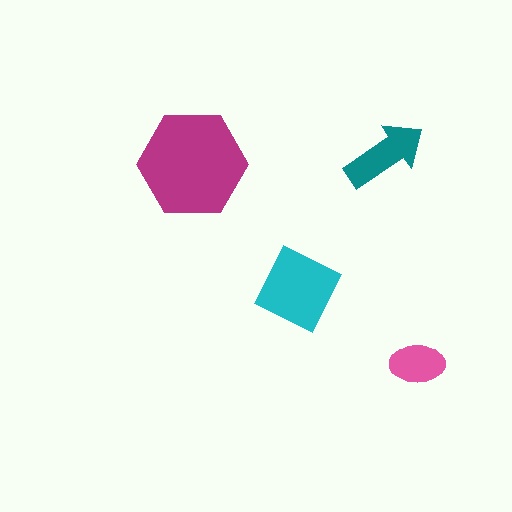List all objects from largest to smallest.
The magenta hexagon, the cyan square, the teal arrow, the pink ellipse.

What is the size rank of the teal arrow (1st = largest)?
3rd.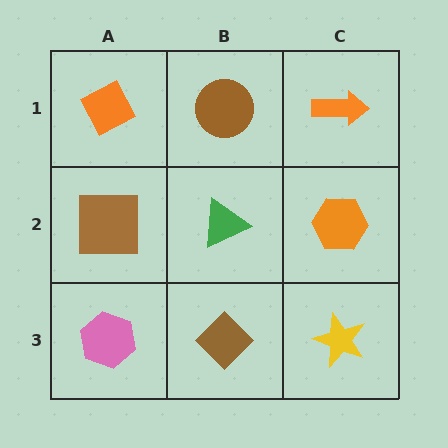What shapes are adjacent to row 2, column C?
An orange arrow (row 1, column C), a yellow star (row 3, column C), a green triangle (row 2, column B).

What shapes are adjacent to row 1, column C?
An orange hexagon (row 2, column C), a brown circle (row 1, column B).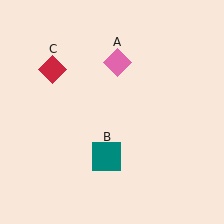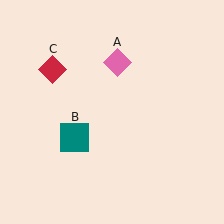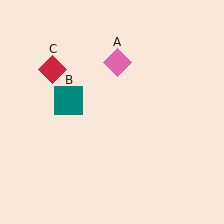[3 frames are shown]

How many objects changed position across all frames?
1 object changed position: teal square (object B).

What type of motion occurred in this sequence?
The teal square (object B) rotated clockwise around the center of the scene.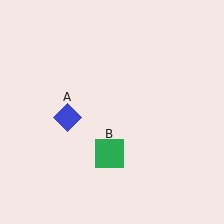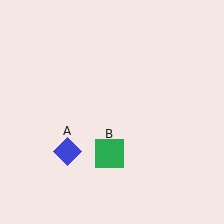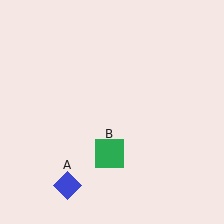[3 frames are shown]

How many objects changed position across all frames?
1 object changed position: blue diamond (object A).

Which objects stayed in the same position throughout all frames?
Green square (object B) remained stationary.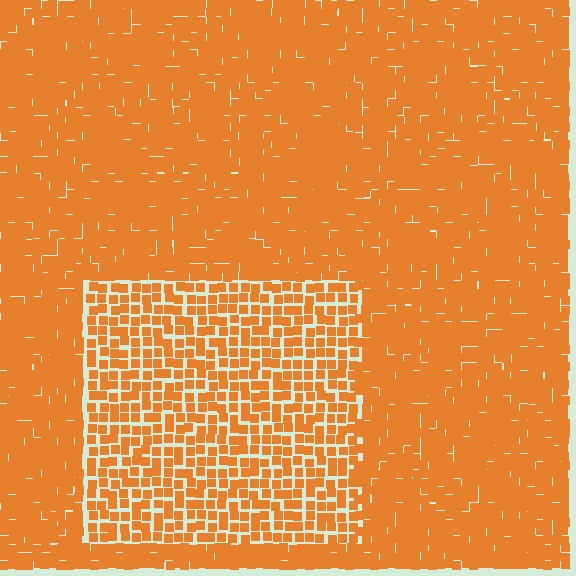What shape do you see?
I see a rectangle.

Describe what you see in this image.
The image contains small orange elements arranged at two different densities. A rectangle-shaped region is visible where the elements are less densely packed than the surrounding area.